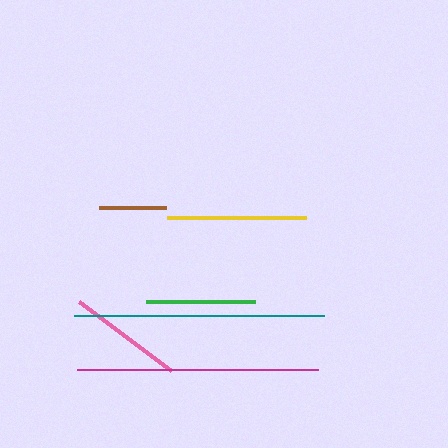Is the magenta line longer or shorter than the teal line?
The teal line is longer than the magenta line.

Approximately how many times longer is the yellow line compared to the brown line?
The yellow line is approximately 2.1 times the length of the brown line.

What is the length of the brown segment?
The brown segment is approximately 67 pixels long.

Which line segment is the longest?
The teal line is the longest at approximately 250 pixels.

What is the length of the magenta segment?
The magenta segment is approximately 241 pixels long.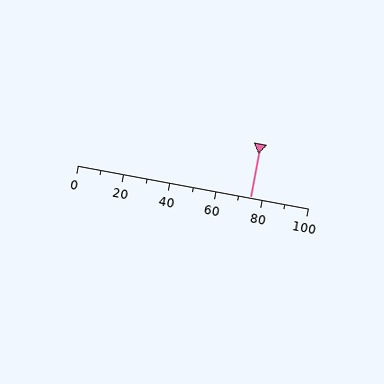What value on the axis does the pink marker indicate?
The marker indicates approximately 75.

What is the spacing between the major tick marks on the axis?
The major ticks are spaced 20 apart.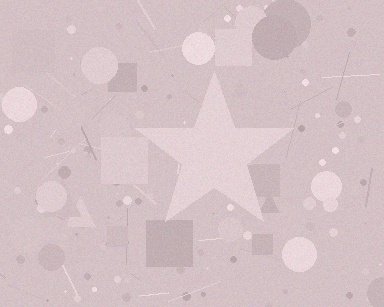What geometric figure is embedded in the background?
A star is embedded in the background.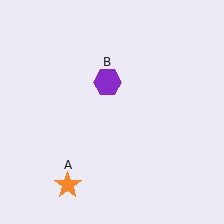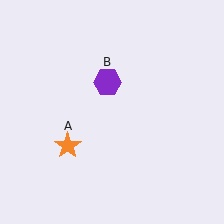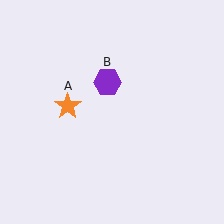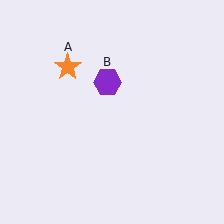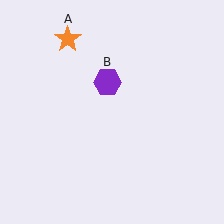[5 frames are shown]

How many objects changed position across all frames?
1 object changed position: orange star (object A).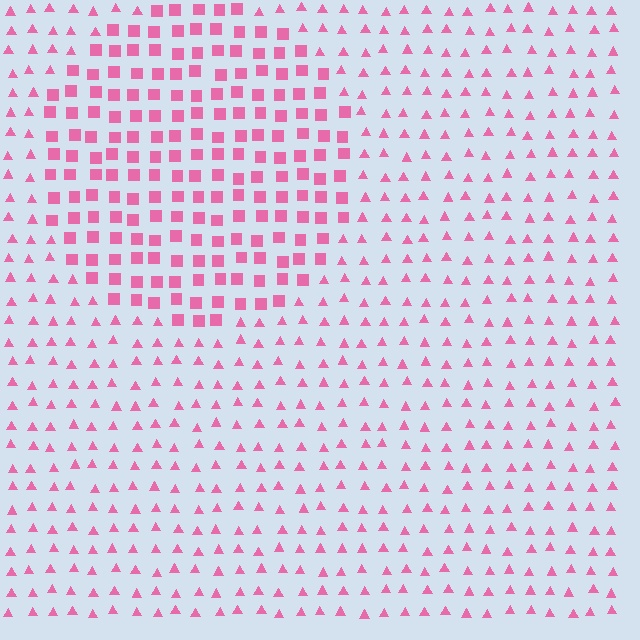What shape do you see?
I see a circle.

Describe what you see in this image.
The image is filled with small pink elements arranged in a uniform grid. A circle-shaped region contains squares, while the surrounding area contains triangles. The boundary is defined purely by the change in element shape.